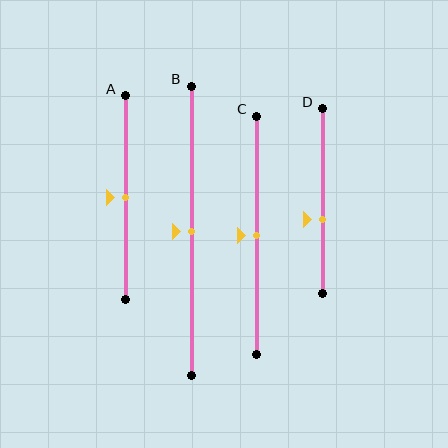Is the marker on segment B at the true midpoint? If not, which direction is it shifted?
Yes, the marker on segment B is at the true midpoint.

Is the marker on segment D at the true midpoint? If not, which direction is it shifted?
No, the marker on segment D is shifted downward by about 10% of the segment length.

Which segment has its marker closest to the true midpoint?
Segment A has its marker closest to the true midpoint.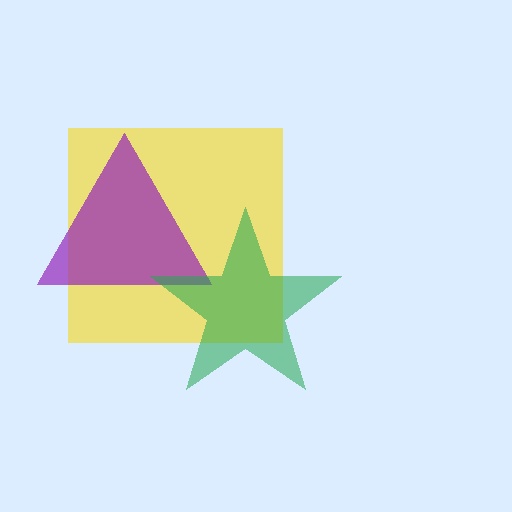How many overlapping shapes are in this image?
There are 3 overlapping shapes in the image.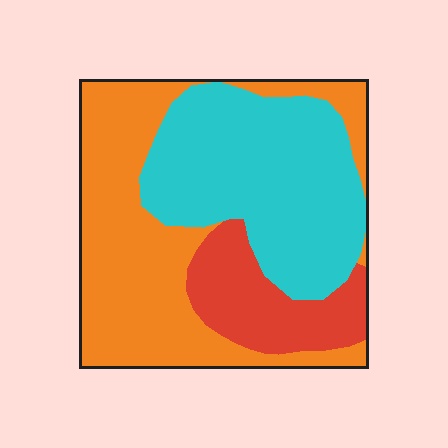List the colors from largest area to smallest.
From largest to smallest: orange, cyan, red.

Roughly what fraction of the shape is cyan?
Cyan covers about 40% of the shape.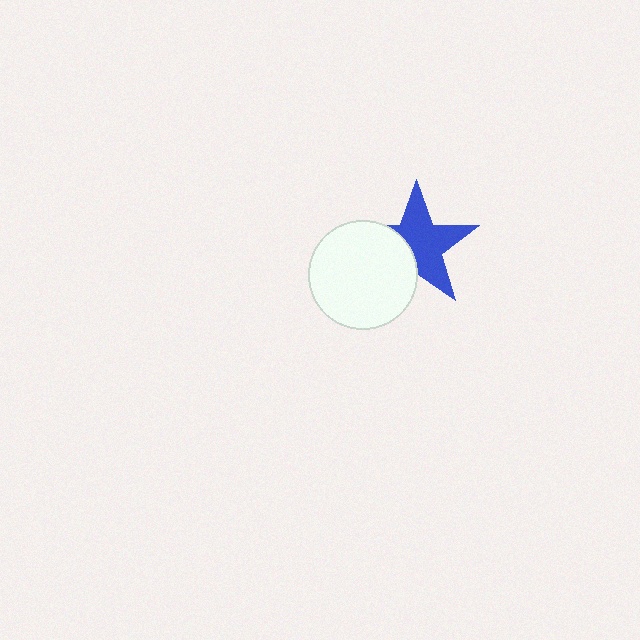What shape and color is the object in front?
The object in front is a white circle.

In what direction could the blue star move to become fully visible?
The blue star could move right. That would shift it out from behind the white circle entirely.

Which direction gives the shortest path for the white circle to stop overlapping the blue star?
Moving left gives the shortest separation.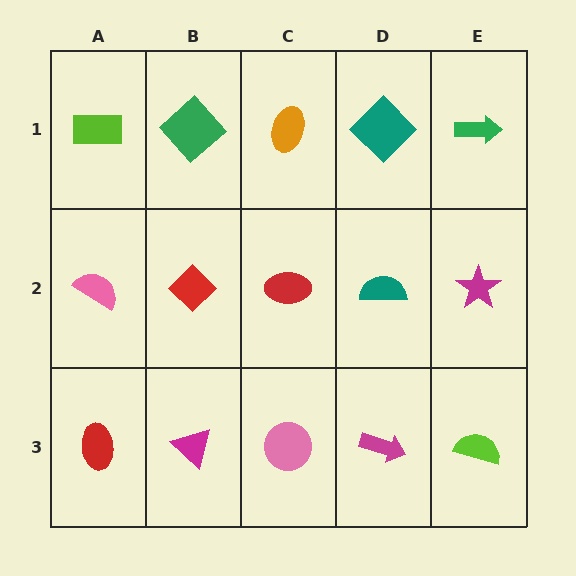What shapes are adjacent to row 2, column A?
A lime rectangle (row 1, column A), a red ellipse (row 3, column A), a red diamond (row 2, column B).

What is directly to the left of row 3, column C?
A magenta triangle.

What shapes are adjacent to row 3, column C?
A red ellipse (row 2, column C), a magenta triangle (row 3, column B), a magenta arrow (row 3, column D).